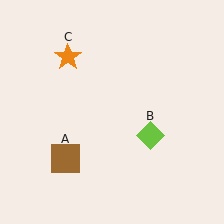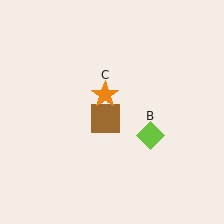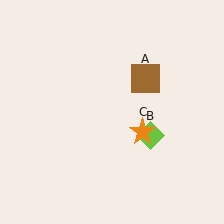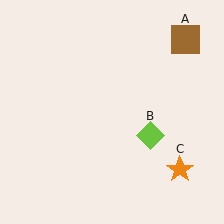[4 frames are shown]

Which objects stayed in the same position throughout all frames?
Lime diamond (object B) remained stationary.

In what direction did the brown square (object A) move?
The brown square (object A) moved up and to the right.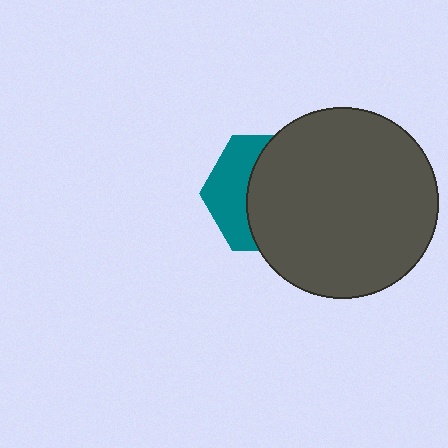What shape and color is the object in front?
The object in front is a dark gray circle.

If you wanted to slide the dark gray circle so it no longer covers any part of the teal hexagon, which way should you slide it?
Slide it right — that is the most direct way to separate the two shapes.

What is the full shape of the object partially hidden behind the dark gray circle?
The partially hidden object is a teal hexagon.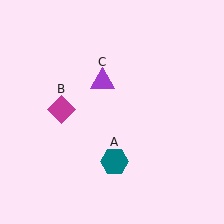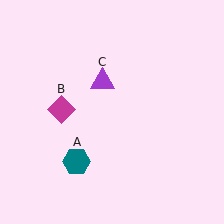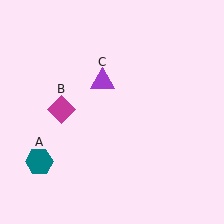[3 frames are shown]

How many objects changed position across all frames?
1 object changed position: teal hexagon (object A).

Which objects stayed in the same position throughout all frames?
Magenta diamond (object B) and purple triangle (object C) remained stationary.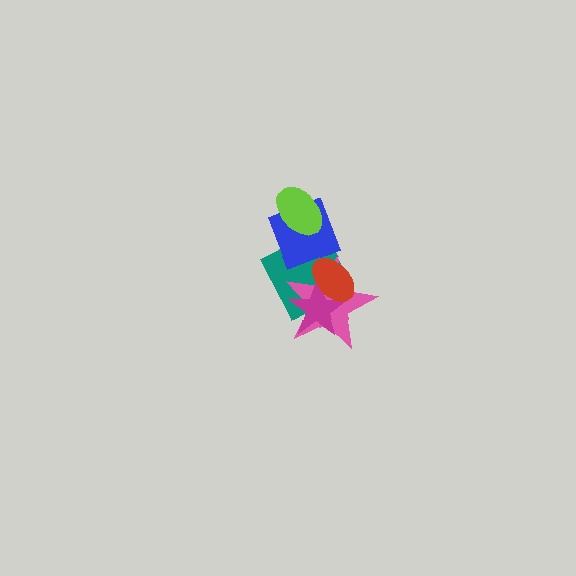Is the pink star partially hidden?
Yes, it is partially covered by another shape.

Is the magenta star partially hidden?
Yes, it is partially covered by another shape.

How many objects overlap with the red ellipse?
4 objects overlap with the red ellipse.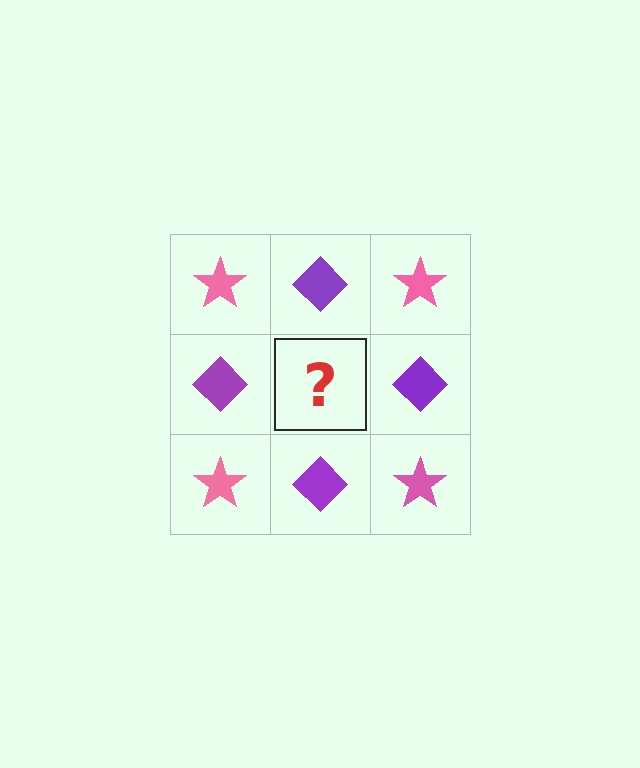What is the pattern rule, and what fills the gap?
The rule is that it alternates pink star and purple diamond in a checkerboard pattern. The gap should be filled with a pink star.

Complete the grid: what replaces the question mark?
The question mark should be replaced with a pink star.